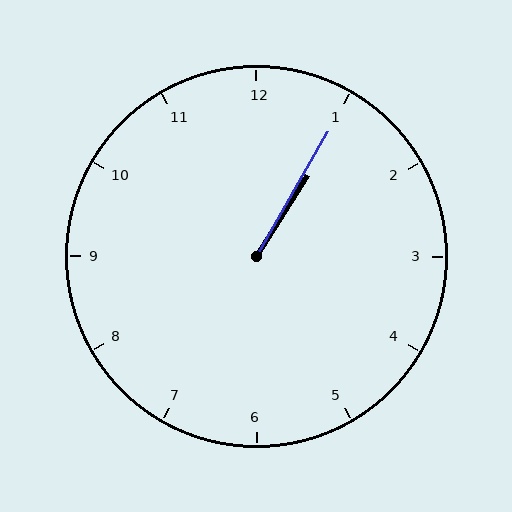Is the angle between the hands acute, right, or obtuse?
It is acute.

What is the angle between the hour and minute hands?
Approximately 2 degrees.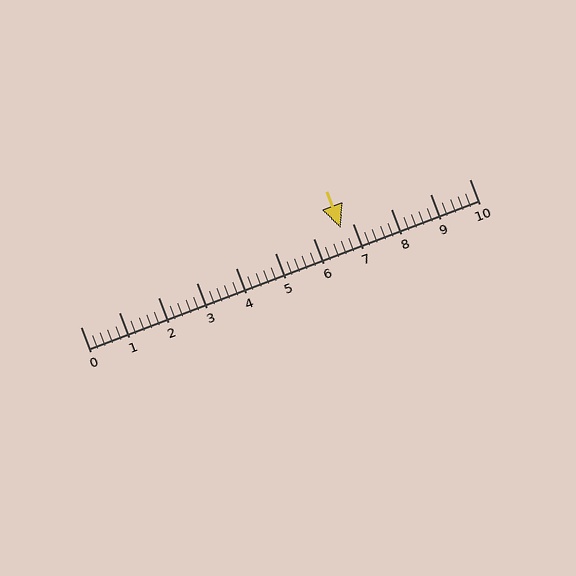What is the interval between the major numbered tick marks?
The major tick marks are spaced 1 units apart.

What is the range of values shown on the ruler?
The ruler shows values from 0 to 10.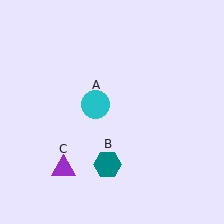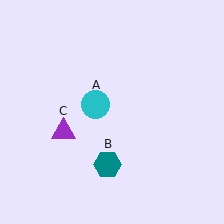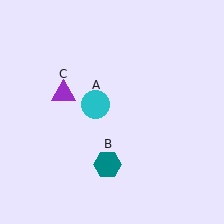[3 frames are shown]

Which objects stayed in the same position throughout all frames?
Cyan circle (object A) and teal hexagon (object B) remained stationary.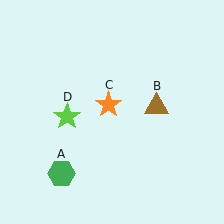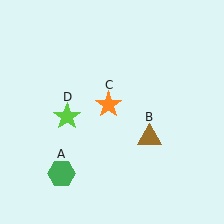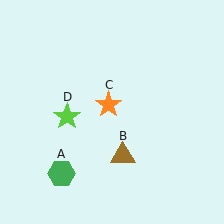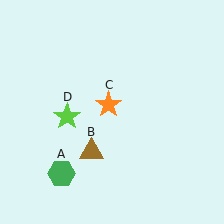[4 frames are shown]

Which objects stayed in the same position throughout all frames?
Green hexagon (object A) and orange star (object C) and lime star (object D) remained stationary.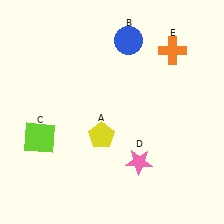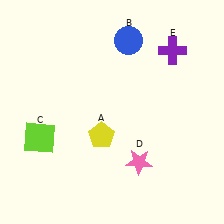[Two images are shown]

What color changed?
The cross (E) changed from orange in Image 1 to purple in Image 2.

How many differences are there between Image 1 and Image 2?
There is 1 difference between the two images.